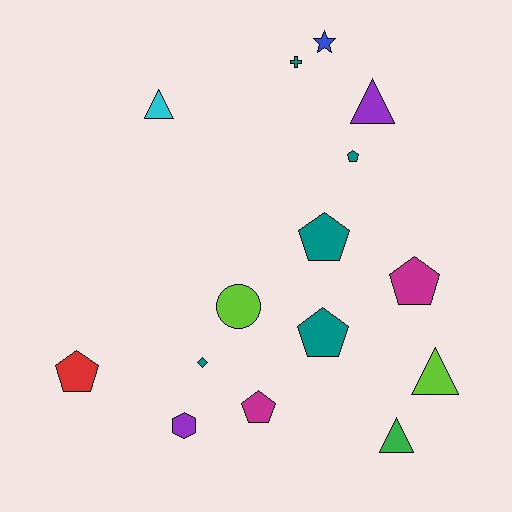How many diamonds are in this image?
There is 1 diamond.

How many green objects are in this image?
There is 1 green object.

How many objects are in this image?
There are 15 objects.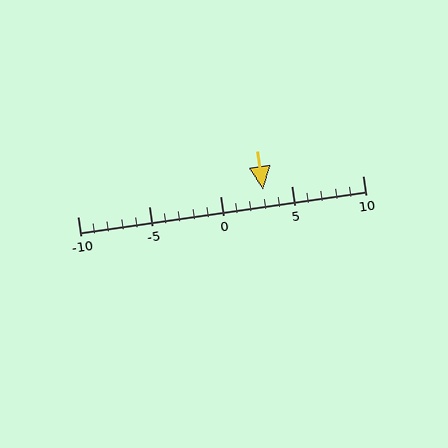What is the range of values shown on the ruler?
The ruler shows values from -10 to 10.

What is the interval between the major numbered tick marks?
The major tick marks are spaced 5 units apart.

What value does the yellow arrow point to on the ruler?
The yellow arrow points to approximately 3.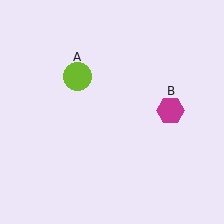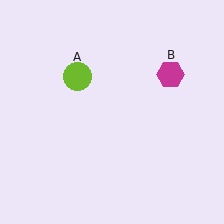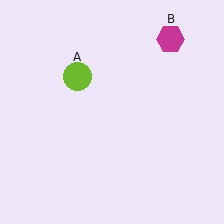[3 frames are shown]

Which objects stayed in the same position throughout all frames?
Lime circle (object A) remained stationary.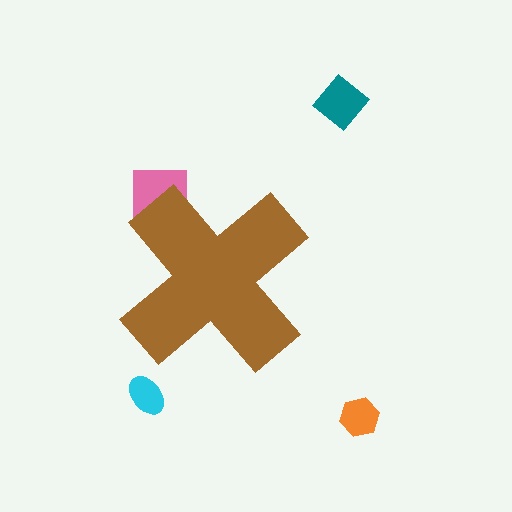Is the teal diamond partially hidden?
No, the teal diamond is fully visible.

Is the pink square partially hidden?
Yes, the pink square is partially hidden behind the brown cross.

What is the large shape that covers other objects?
A brown cross.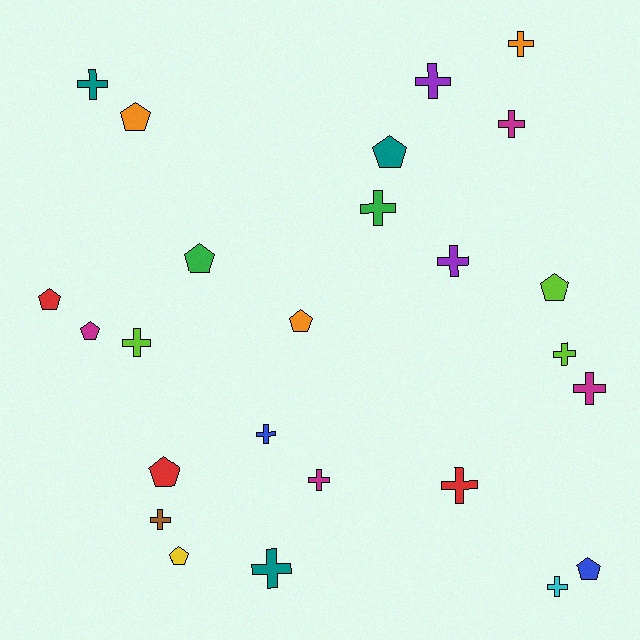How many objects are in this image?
There are 25 objects.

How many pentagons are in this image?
There are 10 pentagons.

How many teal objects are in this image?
There are 3 teal objects.